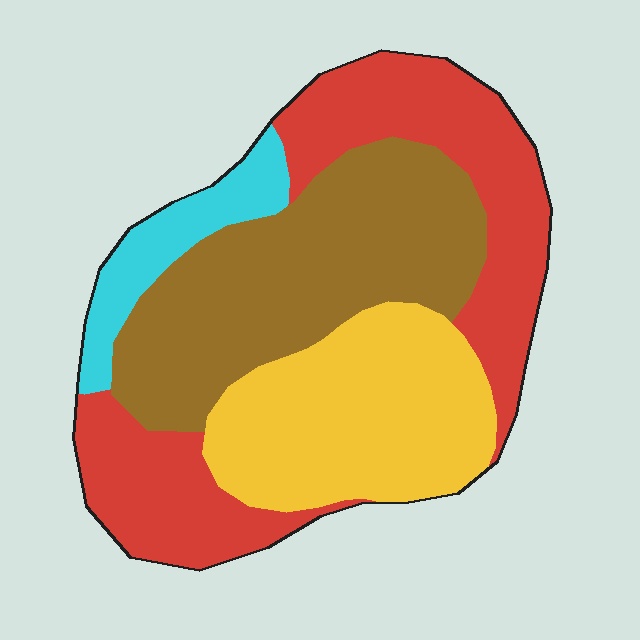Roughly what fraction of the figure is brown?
Brown covers around 30% of the figure.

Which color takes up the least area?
Cyan, at roughly 10%.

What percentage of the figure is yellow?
Yellow takes up about one quarter (1/4) of the figure.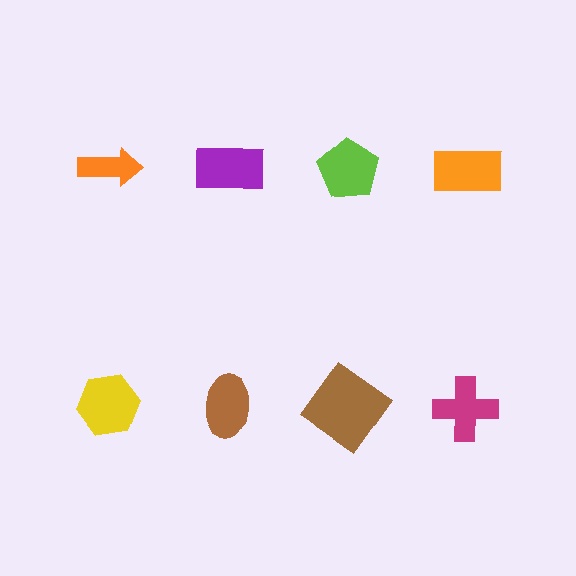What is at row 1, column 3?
A lime pentagon.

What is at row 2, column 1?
A yellow hexagon.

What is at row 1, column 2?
A purple rectangle.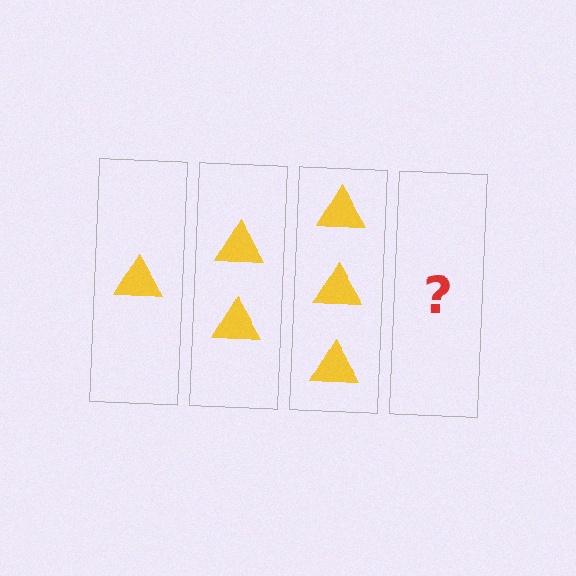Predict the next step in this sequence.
The next step is 4 triangles.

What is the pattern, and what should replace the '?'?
The pattern is that each step adds one more triangle. The '?' should be 4 triangles.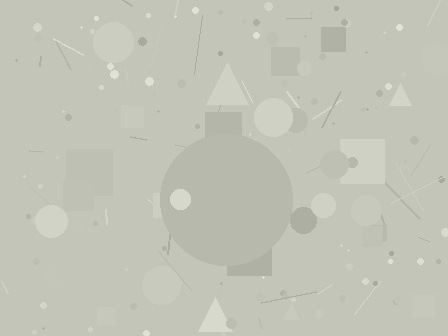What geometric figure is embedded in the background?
A circle is embedded in the background.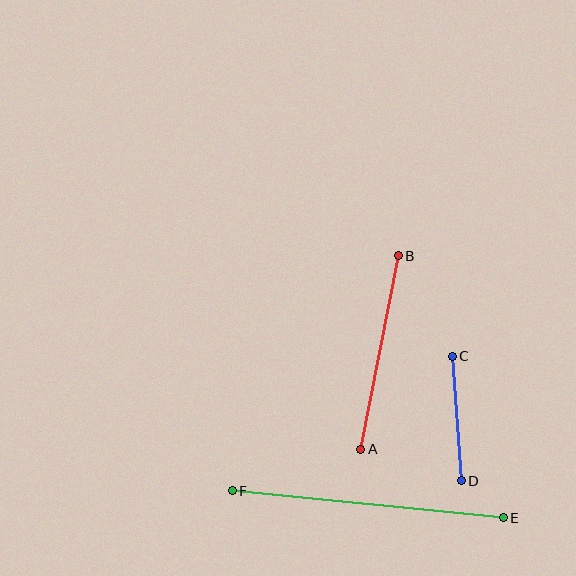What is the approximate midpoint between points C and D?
The midpoint is at approximately (457, 419) pixels.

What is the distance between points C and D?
The distance is approximately 125 pixels.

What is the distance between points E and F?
The distance is approximately 272 pixels.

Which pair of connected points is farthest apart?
Points E and F are farthest apart.